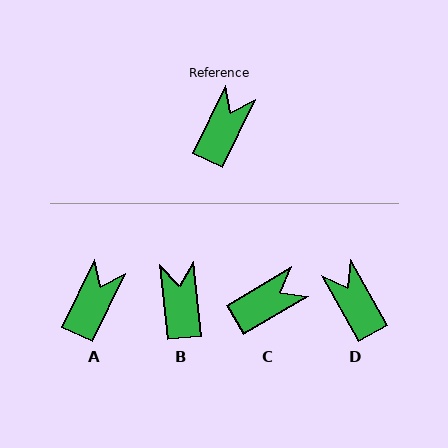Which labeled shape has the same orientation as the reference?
A.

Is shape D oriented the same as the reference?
No, it is off by about 55 degrees.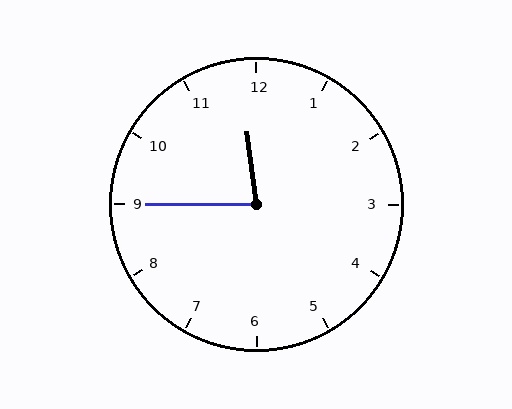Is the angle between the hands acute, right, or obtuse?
It is acute.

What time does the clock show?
11:45.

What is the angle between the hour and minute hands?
Approximately 82 degrees.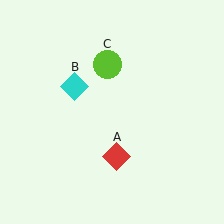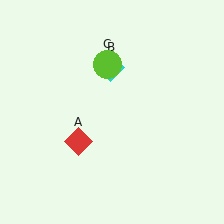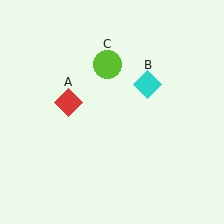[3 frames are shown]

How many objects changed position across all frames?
2 objects changed position: red diamond (object A), cyan diamond (object B).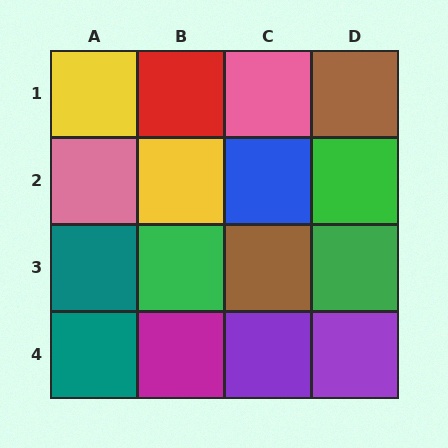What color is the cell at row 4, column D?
Purple.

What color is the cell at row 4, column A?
Teal.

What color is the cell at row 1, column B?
Red.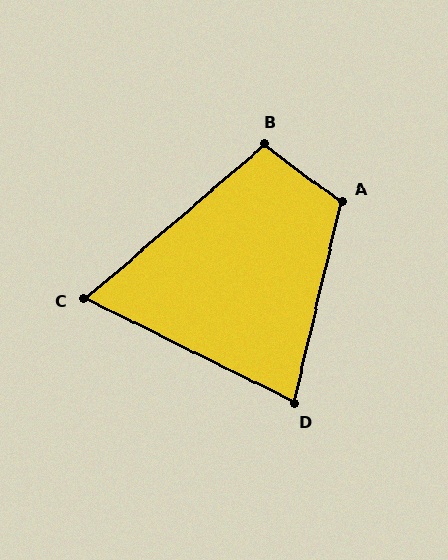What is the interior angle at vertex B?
Approximately 103 degrees (obtuse).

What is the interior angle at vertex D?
Approximately 77 degrees (acute).